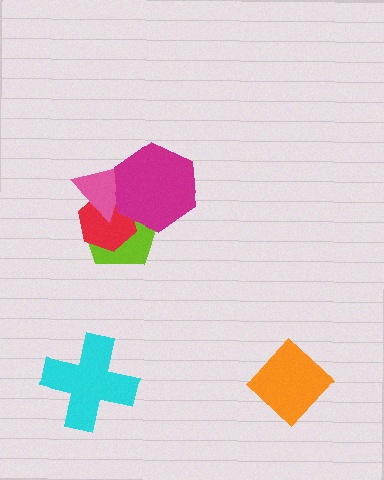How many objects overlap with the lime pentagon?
3 objects overlap with the lime pentagon.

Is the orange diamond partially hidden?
No, no other shape covers it.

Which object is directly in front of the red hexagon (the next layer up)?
The pink triangle is directly in front of the red hexagon.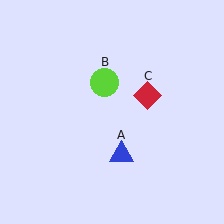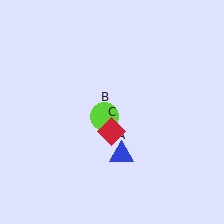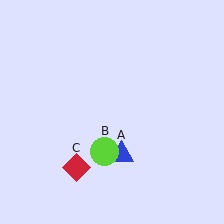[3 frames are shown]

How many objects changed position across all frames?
2 objects changed position: lime circle (object B), red diamond (object C).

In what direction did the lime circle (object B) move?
The lime circle (object B) moved down.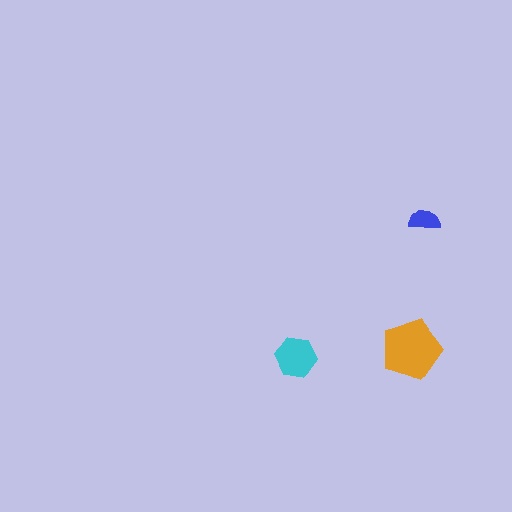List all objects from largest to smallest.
The orange pentagon, the cyan hexagon, the blue semicircle.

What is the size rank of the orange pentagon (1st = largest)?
1st.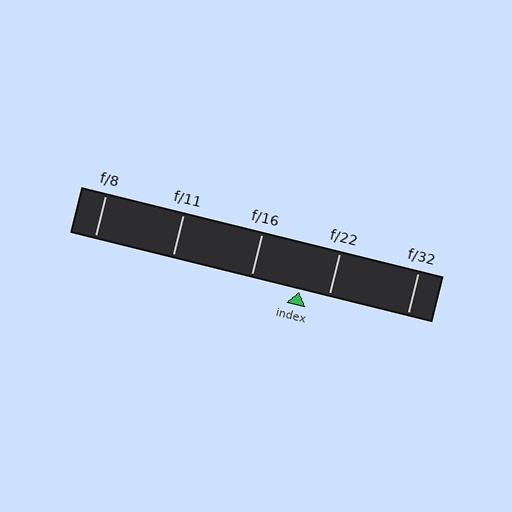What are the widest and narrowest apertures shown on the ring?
The widest aperture shown is f/8 and the narrowest is f/32.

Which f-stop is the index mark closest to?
The index mark is closest to f/22.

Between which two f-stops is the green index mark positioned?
The index mark is between f/16 and f/22.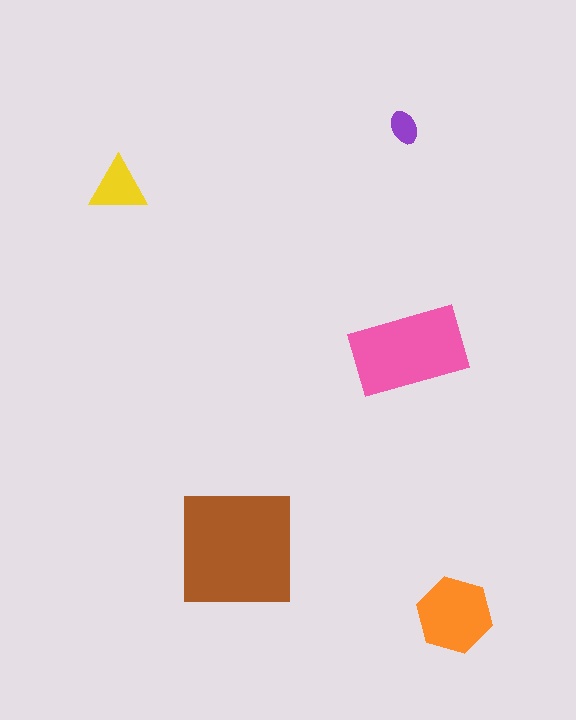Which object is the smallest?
The purple ellipse.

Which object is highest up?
The purple ellipse is topmost.